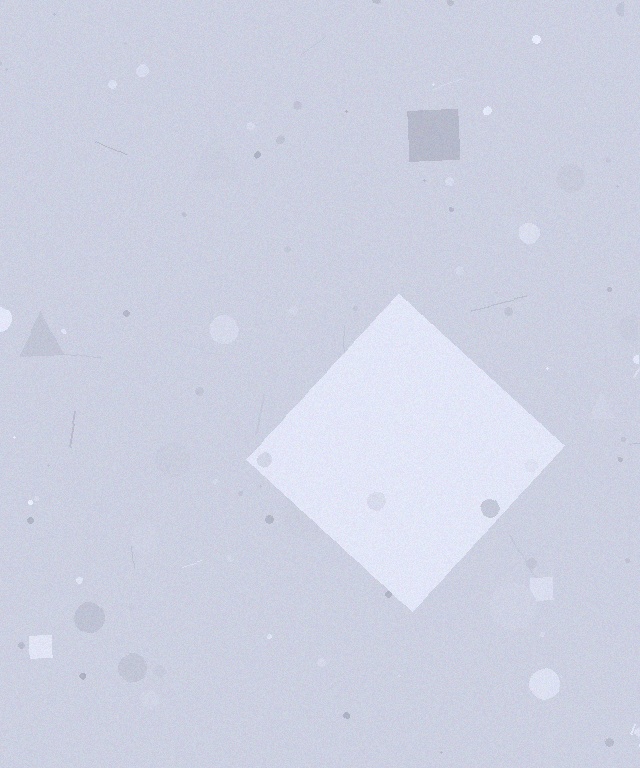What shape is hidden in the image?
A diamond is hidden in the image.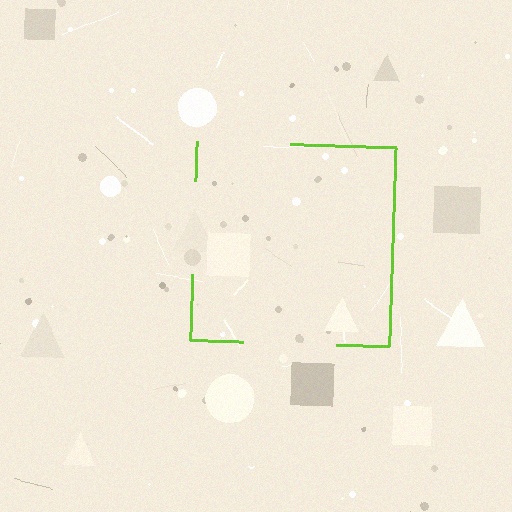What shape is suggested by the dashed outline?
The dashed outline suggests a square.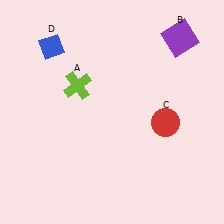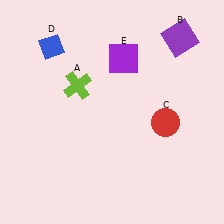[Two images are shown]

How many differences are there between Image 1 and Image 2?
There is 1 difference between the two images.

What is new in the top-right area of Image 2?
A purple square (E) was added in the top-right area of Image 2.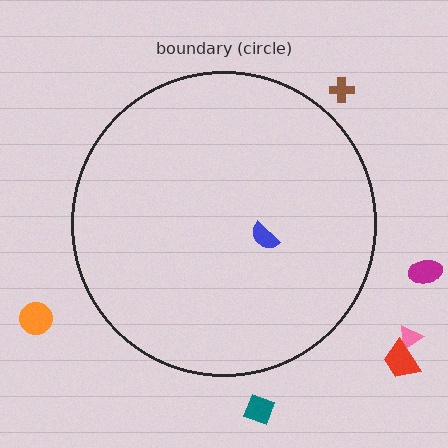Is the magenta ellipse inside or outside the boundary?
Outside.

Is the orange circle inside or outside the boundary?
Outside.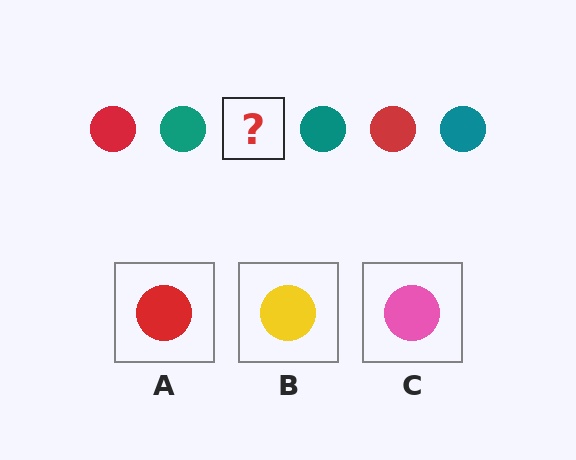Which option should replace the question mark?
Option A.